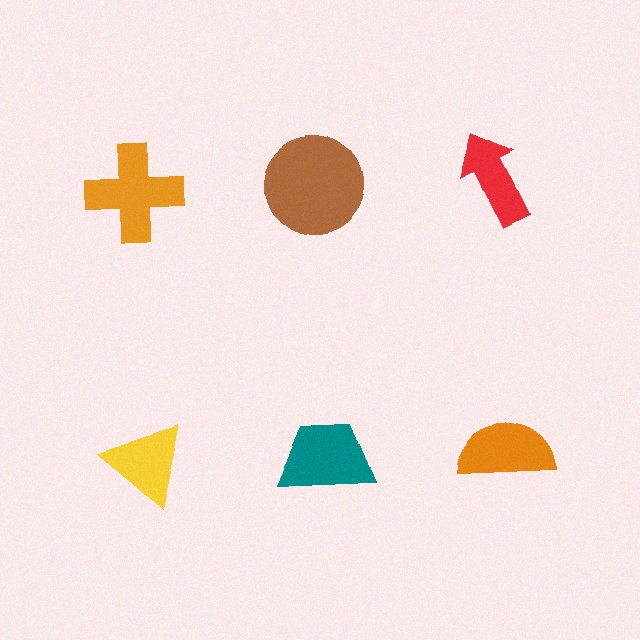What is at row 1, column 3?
A red arrow.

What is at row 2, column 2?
A teal trapezoid.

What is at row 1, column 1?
An orange cross.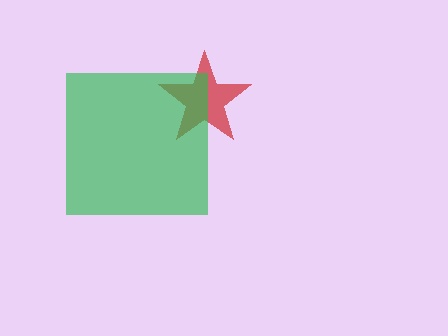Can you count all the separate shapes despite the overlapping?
Yes, there are 2 separate shapes.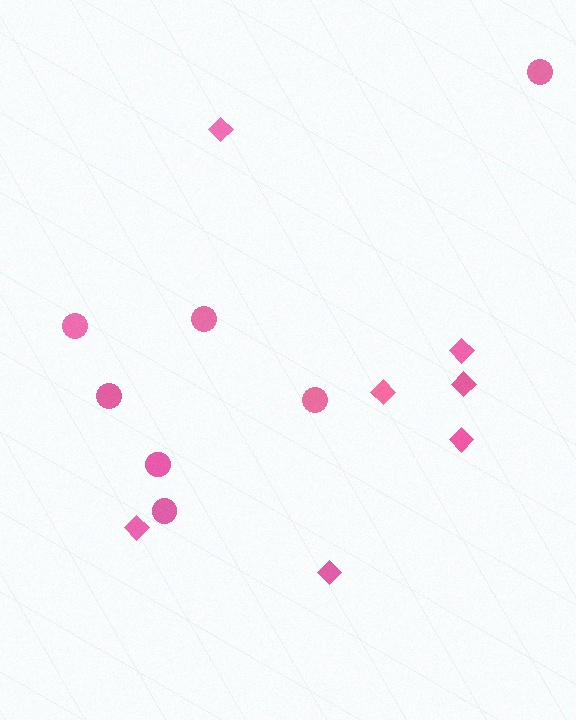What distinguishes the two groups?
There are 2 groups: one group of circles (7) and one group of diamonds (7).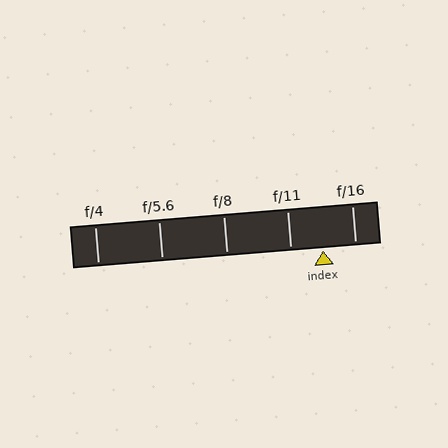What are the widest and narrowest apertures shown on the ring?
The widest aperture shown is f/4 and the narrowest is f/16.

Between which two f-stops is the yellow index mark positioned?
The index mark is between f/11 and f/16.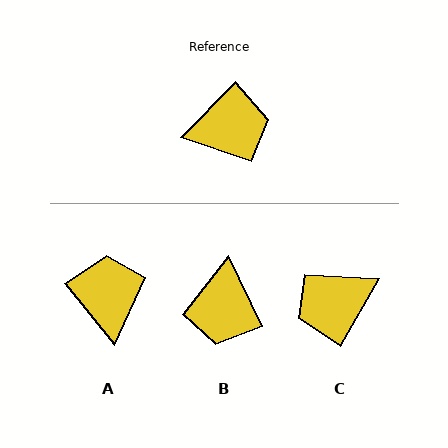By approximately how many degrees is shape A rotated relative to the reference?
Approximately 83 degrees counter-clockwise.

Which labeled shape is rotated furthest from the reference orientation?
C, about 165 degrees away.